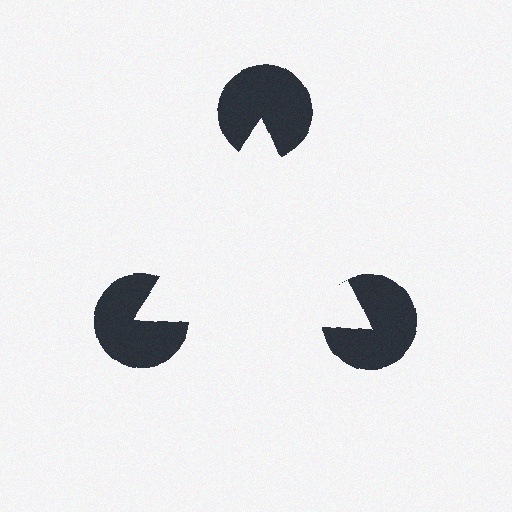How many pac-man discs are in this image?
There are 3 — one at each vertex of the illusory triangle.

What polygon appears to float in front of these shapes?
An illusory triangle — its edges are inferred from the aligned wedge cuts in the pac-man discs, not physically drawn.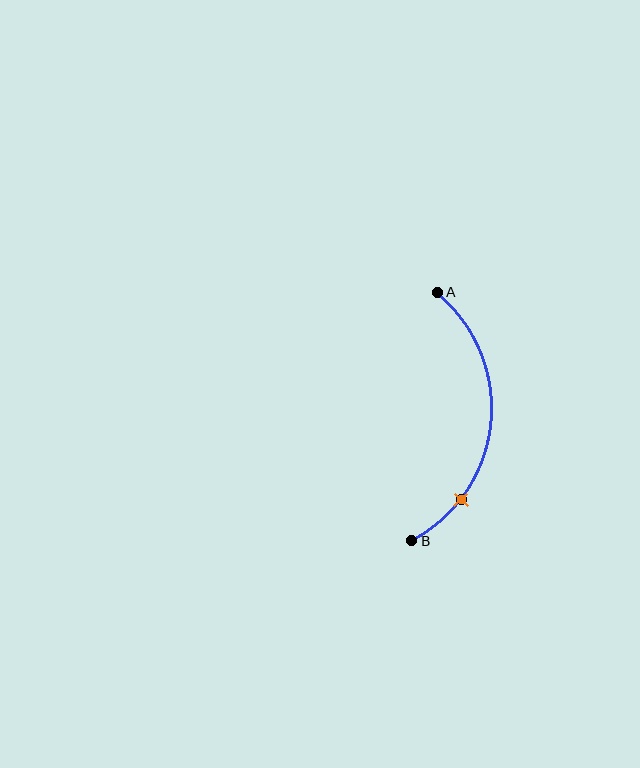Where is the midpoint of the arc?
The arc midpoint is the point on the curve farthest from the straight line joining A and B. It sits to the right of that line.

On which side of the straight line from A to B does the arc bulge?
The arc bulges to the right of the straight line connecting A and B.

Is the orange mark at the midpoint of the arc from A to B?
No. The orange mark lies on the arc but is closer to endpoint B. The arc midpoint would be at the point on the curve equidistant along the arc from both A and B.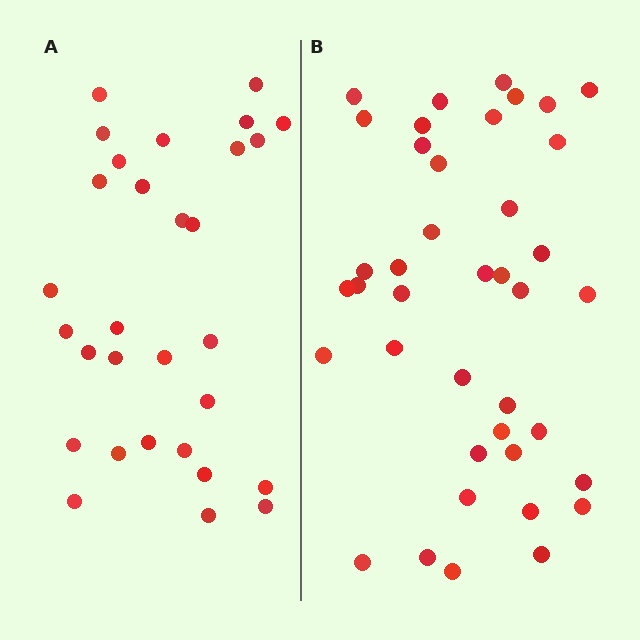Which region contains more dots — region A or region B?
Region B (the right region) has more dots.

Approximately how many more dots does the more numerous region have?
Region B has roughly 10 or so more dots than region A.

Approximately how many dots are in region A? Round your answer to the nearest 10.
About 30 dots.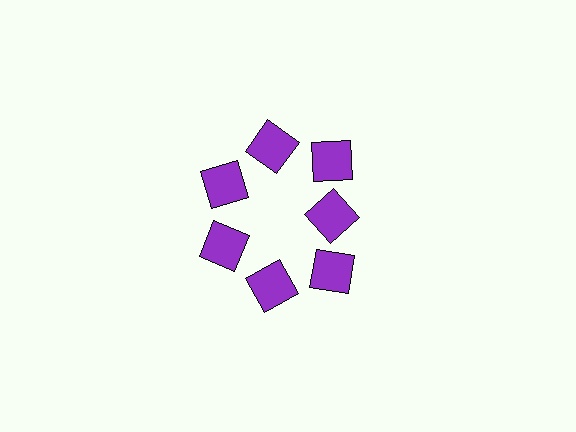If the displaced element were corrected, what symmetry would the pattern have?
It would have 7-fold rotational symmetry — the pattern would map onto itself every 51 degrees.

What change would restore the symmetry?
The symmetry would be restored by moving it outward, back onto the ring so that all 7 squares sit at equal angles and equal distance from the center.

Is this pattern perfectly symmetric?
No. The 7 purple squares are arranged in a ring, but one element near the 3 o'clock position is pulled inward toward the center, breaking the 7-fold rotational symmetry.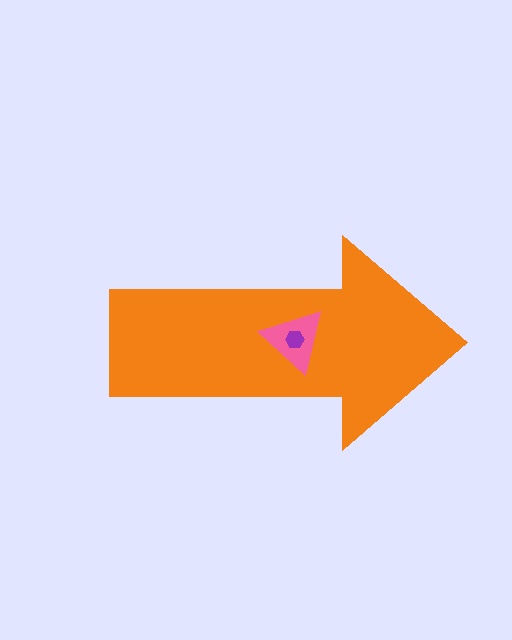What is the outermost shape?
The orange arrow.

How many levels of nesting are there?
3.